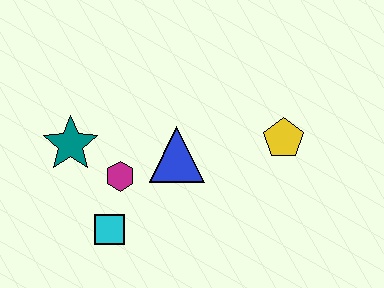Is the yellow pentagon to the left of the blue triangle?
No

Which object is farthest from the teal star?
The yellow pentagon is farthest from the teal star.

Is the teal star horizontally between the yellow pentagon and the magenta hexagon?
No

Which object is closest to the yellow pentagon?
The blue triangle is closest to the yellow pentagon.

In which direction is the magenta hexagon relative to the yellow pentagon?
The magenta hexagon is to the left of the yellow pentagon.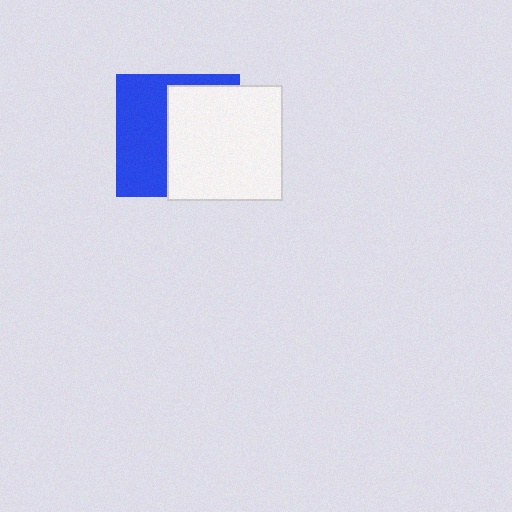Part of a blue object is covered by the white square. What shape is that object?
It is a square.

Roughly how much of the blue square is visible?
About half of it is visible (roughly 48%).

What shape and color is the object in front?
The object in front is a white square.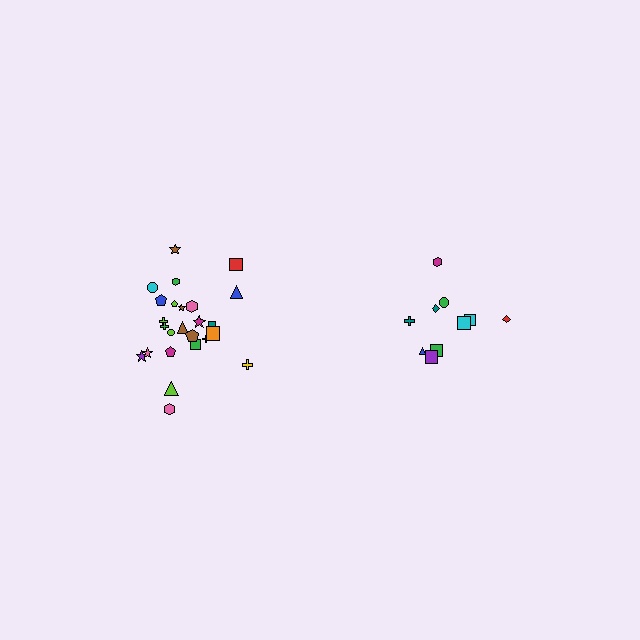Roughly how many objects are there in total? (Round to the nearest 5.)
Roughly 35 objects in total.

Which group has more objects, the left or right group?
The left group.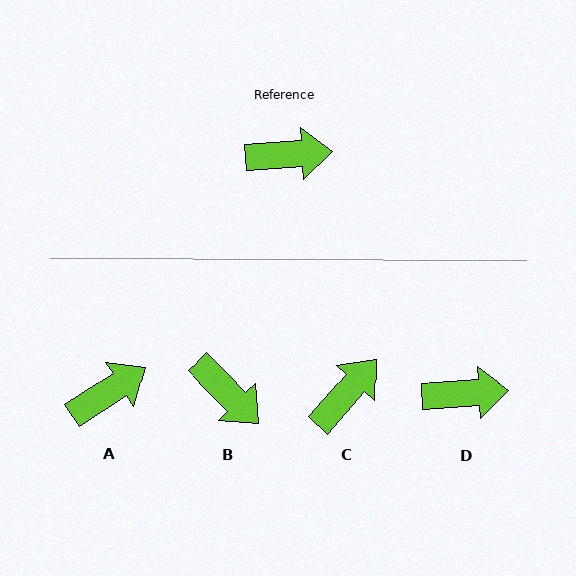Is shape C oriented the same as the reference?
No, it is off by about 45 degrees.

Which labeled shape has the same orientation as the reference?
D.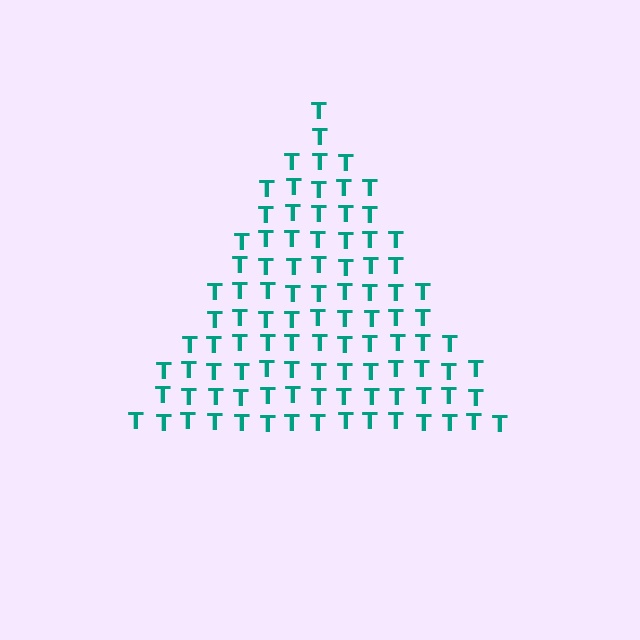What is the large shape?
The large shape is a triangle.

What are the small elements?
The small elements are letter T's.